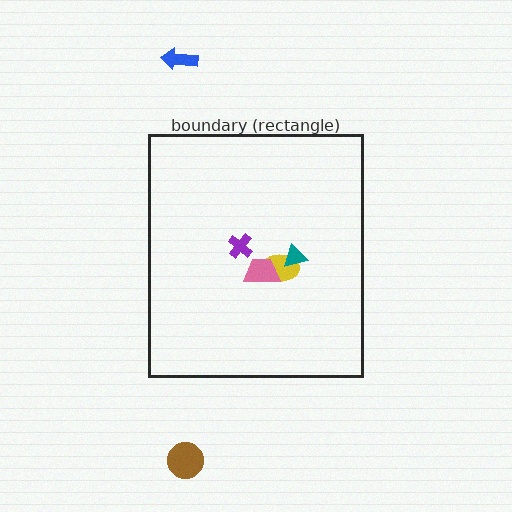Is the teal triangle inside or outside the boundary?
Inside.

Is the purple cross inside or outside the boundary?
Inside.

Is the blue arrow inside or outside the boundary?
Outside.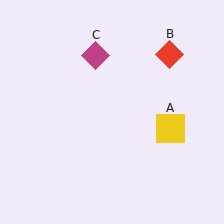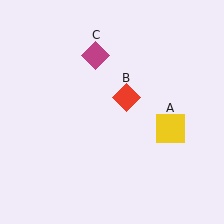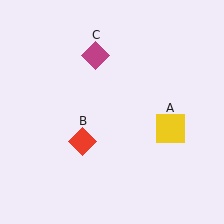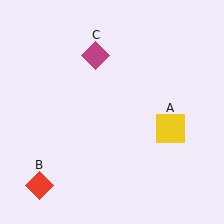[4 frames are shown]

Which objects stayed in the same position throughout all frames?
Yellow square (object A) and magenta diamond (object C) remained stationary.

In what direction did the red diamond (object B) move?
The red diamond (object B) moved down and to the left.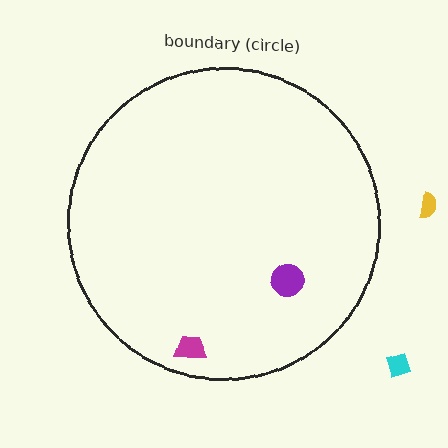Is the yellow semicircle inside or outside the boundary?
Outside.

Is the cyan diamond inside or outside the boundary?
Outside.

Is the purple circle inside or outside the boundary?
Inside.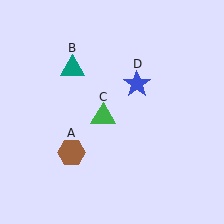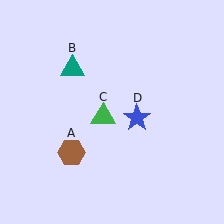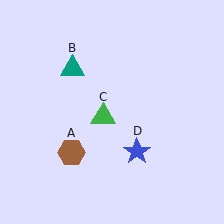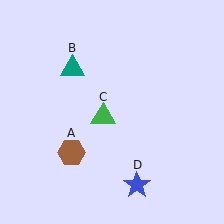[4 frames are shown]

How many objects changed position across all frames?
1 object changed position: blue star (object D).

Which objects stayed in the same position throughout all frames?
Brown hexagon (object A) and teal triangle (object B) and green triangle (object C) remained stationary.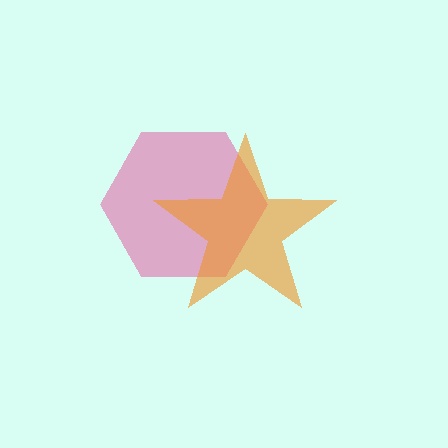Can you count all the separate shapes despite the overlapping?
Yes, there are 2 separate shapes.